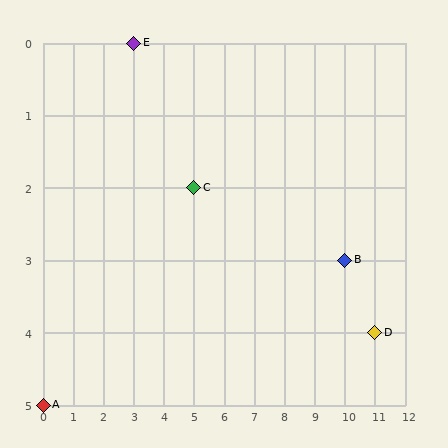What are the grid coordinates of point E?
Point E is at grid coordinates (3, 0).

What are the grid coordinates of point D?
Point D is at grid coordinates (11, 4).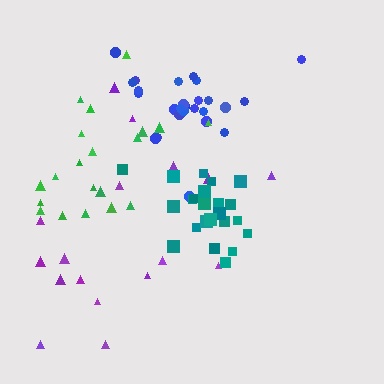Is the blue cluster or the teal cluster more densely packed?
Teal.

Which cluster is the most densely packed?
Teal.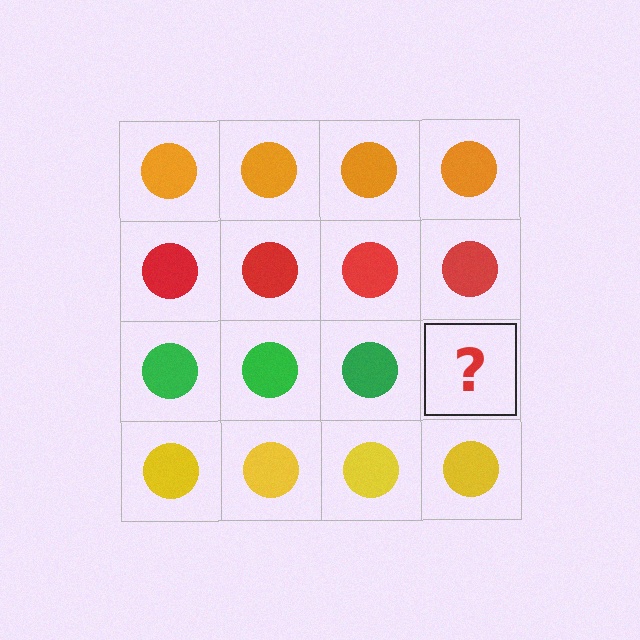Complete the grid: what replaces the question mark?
The question mark should be replaced with a green circle.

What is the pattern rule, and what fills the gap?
The rule is that each row has a consistent color. The gap should be filled with a green circle.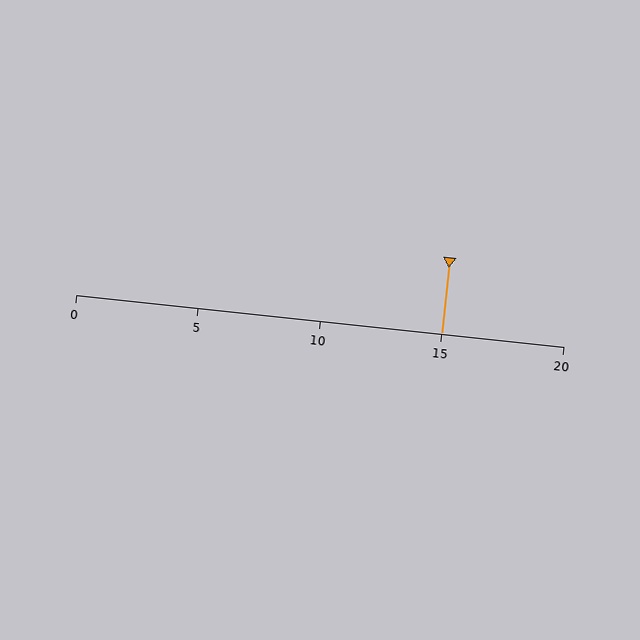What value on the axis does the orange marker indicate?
The marker indicates approximately 15.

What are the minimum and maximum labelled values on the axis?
The axis runs from 0 to 20.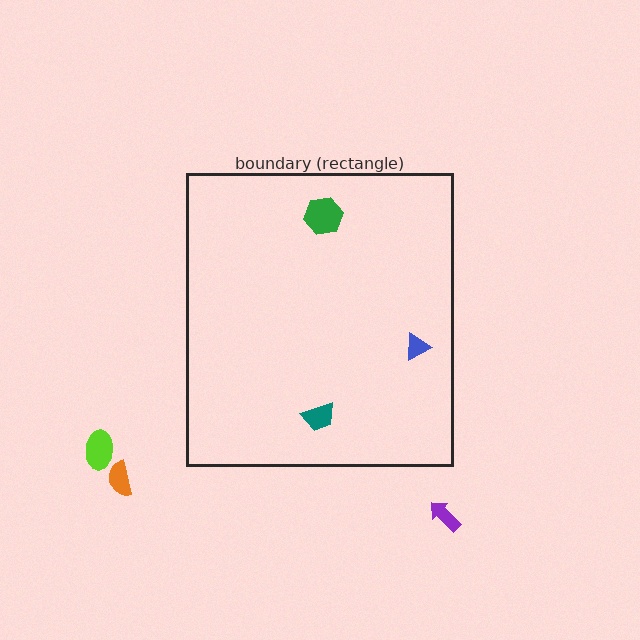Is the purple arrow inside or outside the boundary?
Outside.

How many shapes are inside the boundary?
3 inside, 3 outside.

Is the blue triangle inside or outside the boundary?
Inside.